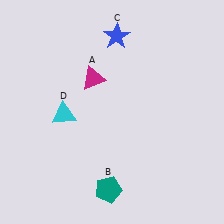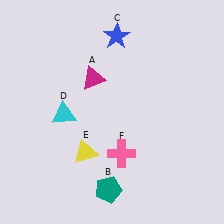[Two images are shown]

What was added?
A yellow triangle (E), a pink cross (F) were added in Image 2.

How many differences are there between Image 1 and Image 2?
There are 2 differences between the two images.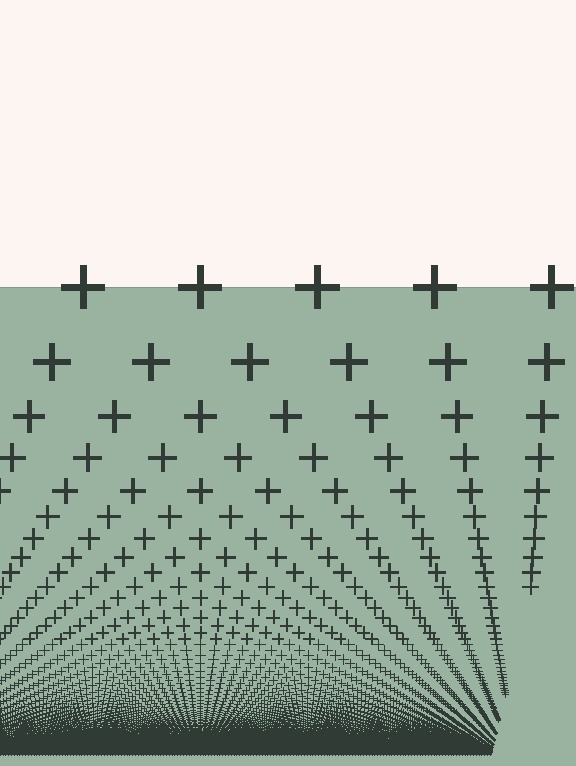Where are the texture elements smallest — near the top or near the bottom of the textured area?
Near the bottom.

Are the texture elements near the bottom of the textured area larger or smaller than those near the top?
Smaller. The gradient is inverted — elements near the bottom are smaller and denser.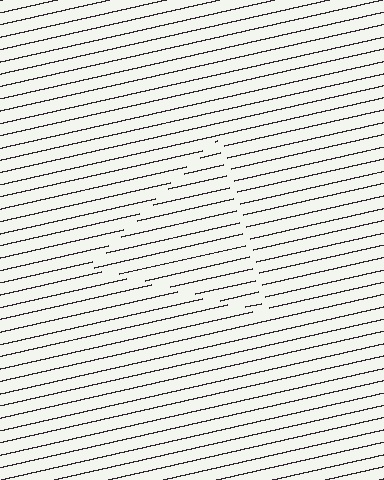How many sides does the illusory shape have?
3 sides — the line-ends trace a triangle.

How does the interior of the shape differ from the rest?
The interior of the shape contains the same grating, shifted by half a period — the contour is defined by the phase discontinuity where line-ends from the inner and outer gratings abut.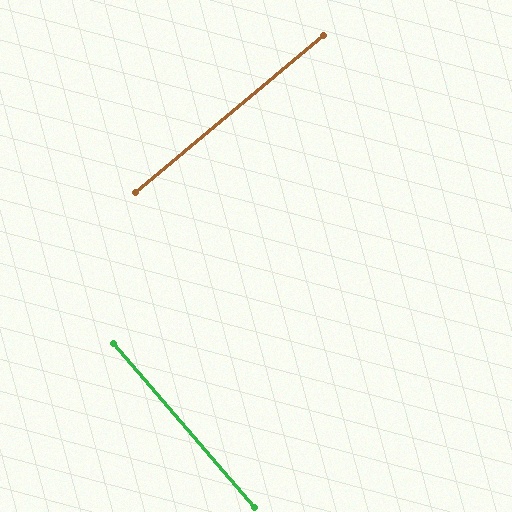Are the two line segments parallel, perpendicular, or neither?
Perpendicular — they meet at approximately 89°.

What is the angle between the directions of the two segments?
Approximately 89 degrees.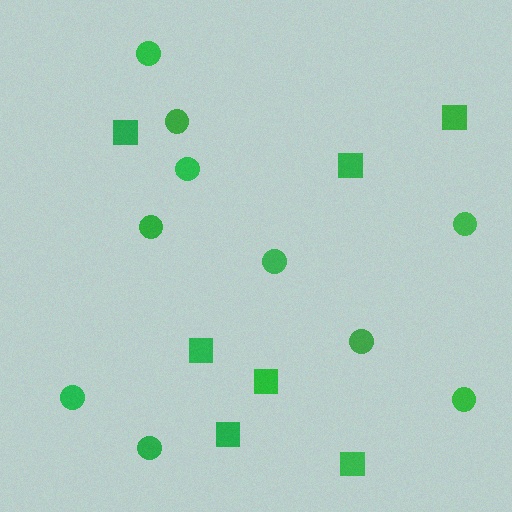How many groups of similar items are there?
There are 2 groups: one group of squares (7) and one group of circles (10).